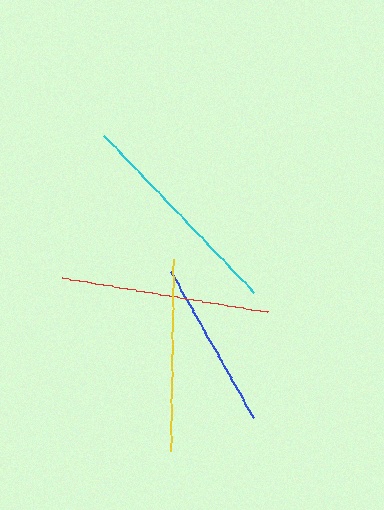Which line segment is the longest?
The cyan line is the longest at approximately 217 pixels.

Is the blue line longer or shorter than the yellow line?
The yellow line is longer than the blue line.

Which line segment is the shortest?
The blue line is the shortest at approximately 167 pixels.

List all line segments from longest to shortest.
From longest to shortest: cyan, red, yellow, blue.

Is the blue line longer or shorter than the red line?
The red line is longer than the blue line.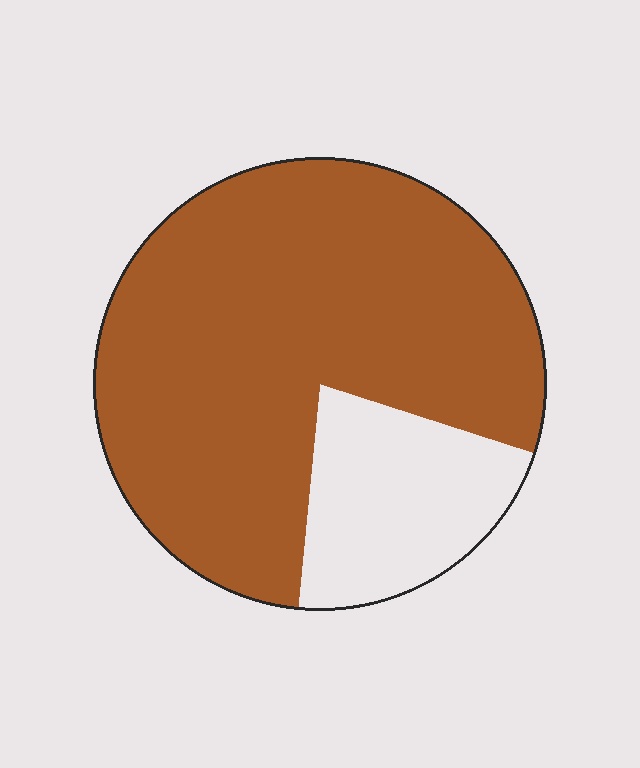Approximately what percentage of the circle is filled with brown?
Approximately 80%.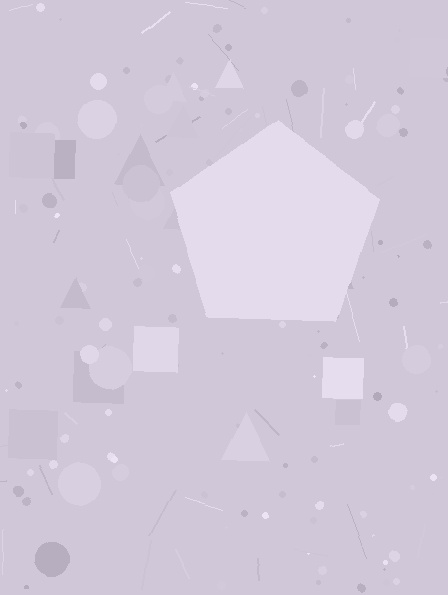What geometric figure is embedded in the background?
A pentagon is embedded in the background.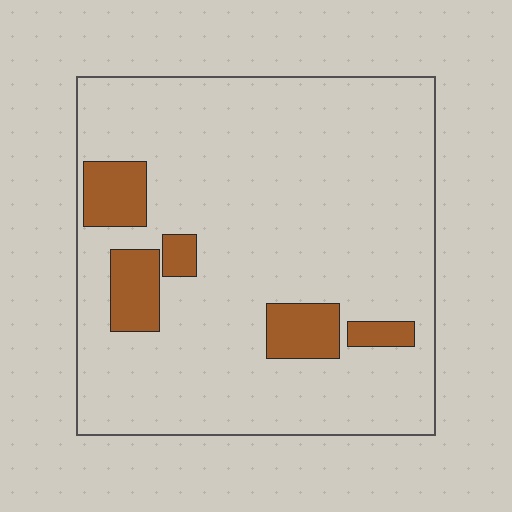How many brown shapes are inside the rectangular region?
5.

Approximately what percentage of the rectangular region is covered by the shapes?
Approximately 10%.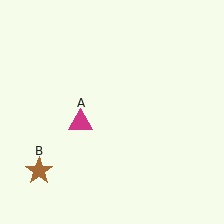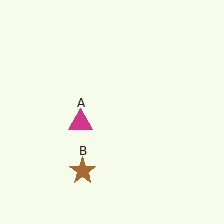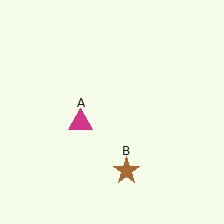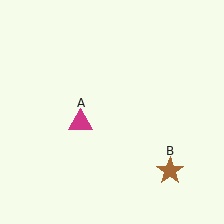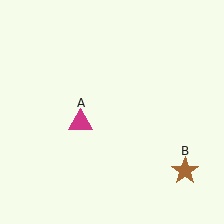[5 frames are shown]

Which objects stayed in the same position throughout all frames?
Magenta triangle (object A) remained stationary.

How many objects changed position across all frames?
1 object changed position: brown star (object B).